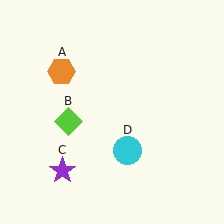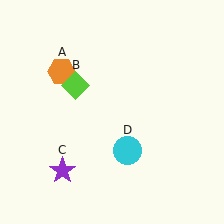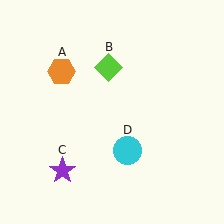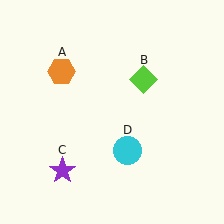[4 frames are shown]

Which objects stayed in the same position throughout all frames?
Orange hexagon (object A) and purple star (object C) and cyan circle (object D) remained stationary.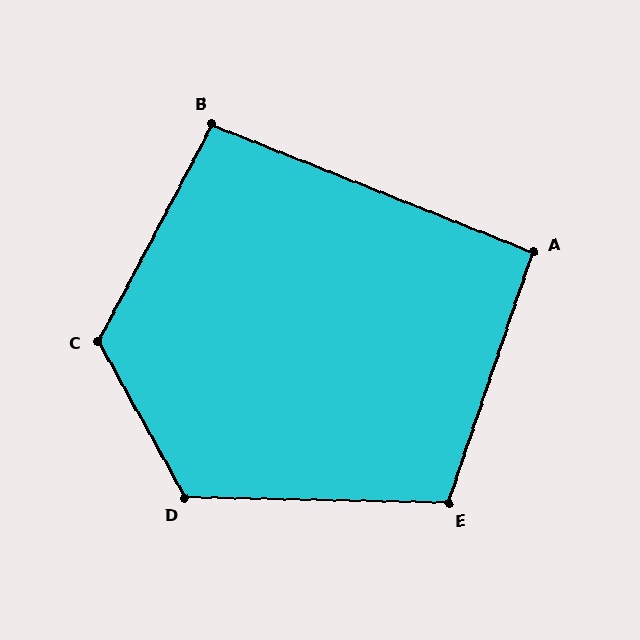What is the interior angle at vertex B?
Approximately 96 degrees (obtuse).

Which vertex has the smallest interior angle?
A, at approximately 93 degrees.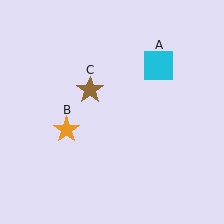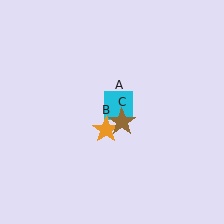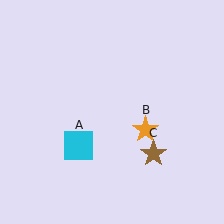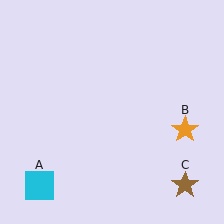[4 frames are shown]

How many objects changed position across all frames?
3 objects changed position: cyan square (object A), orange star (object B), brown star (object C).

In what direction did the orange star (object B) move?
The orange star (object B) moved right.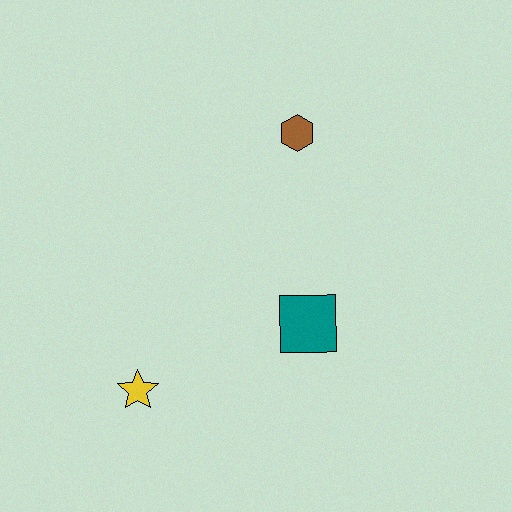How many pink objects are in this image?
There are no pink objects.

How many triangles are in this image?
There are no triangles.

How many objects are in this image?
There are 3 objects.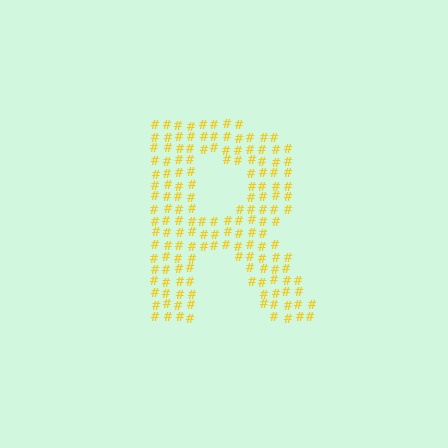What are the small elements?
The small elements are hash symbols.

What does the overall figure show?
The overall figure shows the letter R.